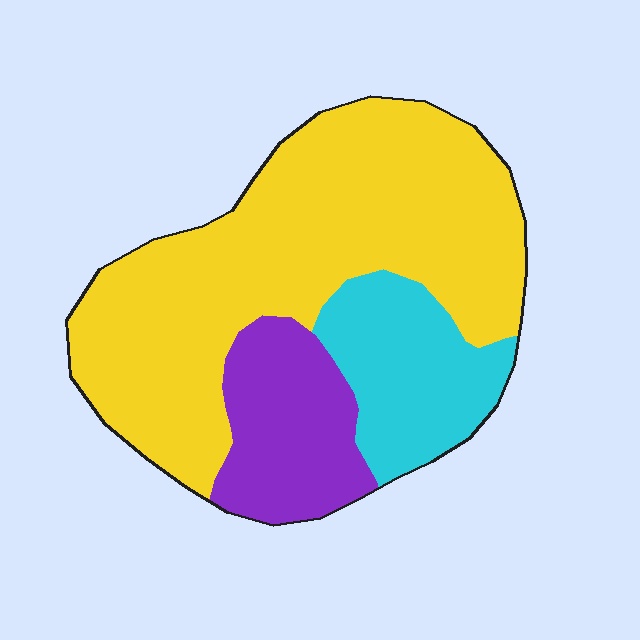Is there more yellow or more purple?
Yellow.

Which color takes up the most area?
Yellow, at roughly 65%.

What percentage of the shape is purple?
Purple takes up about one sixth (1/6) of the shape.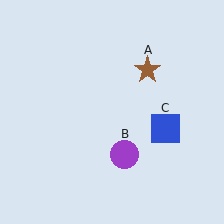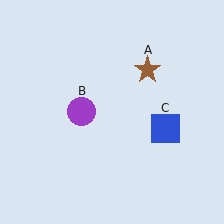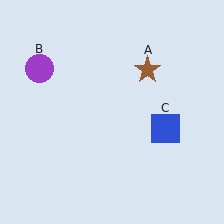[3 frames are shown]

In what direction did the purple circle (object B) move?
The purple circle (object B) moved up and to the left.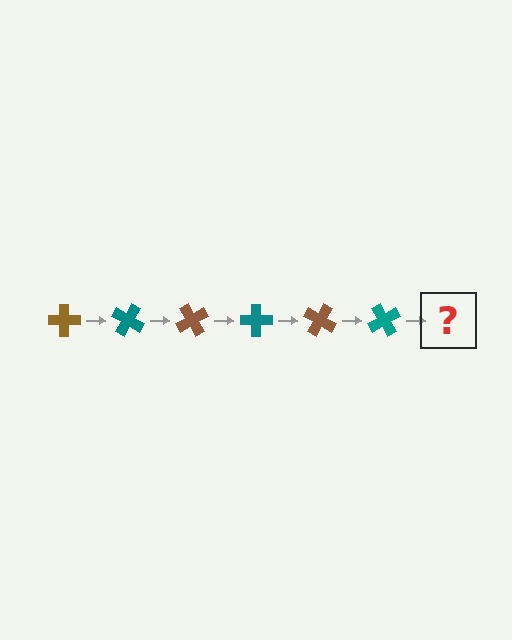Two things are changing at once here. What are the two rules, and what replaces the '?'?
The two rules are that it rotates 30 degrees each step and the color cycles through brown and teal. The '?' should be a brown cross, rotated 180 degrees from the start.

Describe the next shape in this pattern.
It should be a brown cross, rotated 180 degrees from the start.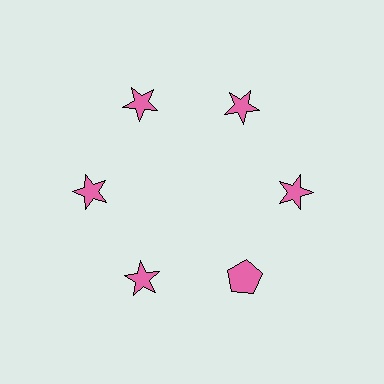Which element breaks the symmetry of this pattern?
The pink pentagon at roughly the 5 o'clock position breaks the symmetry. All other shapes are pink stars.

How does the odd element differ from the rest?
It has a different shape: pentagon instead of star.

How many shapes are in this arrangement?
There are 6 shapes arranged in a ring pattern.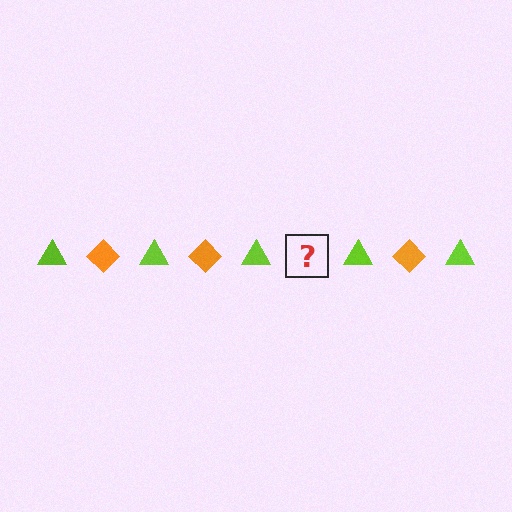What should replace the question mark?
The question mark should be replaced with an orange diamond.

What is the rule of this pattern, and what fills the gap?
The rule is that the pattern alternates between lime triangle and orange diamond. The gap should be filled with an orange diamond.